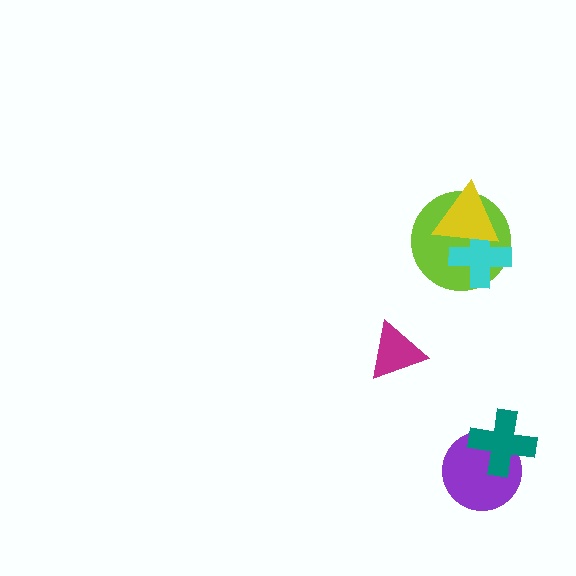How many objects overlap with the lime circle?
2 objects overlap with the lime circle.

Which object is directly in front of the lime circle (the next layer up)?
The cyan cross is directly in front of the lime circle.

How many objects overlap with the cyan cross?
2 objects overlap with the cyan cross.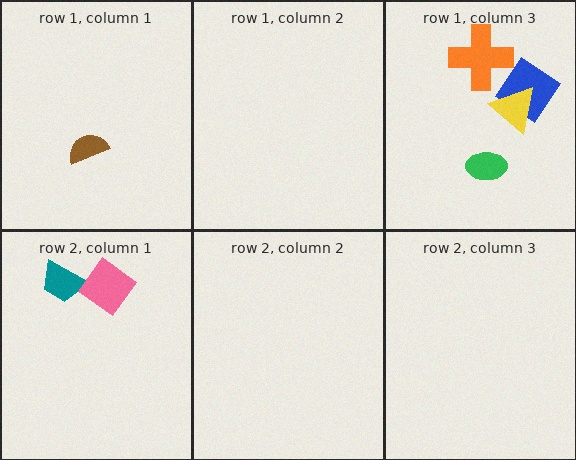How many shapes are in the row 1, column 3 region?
4.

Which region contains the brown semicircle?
The row 1, column 1 region.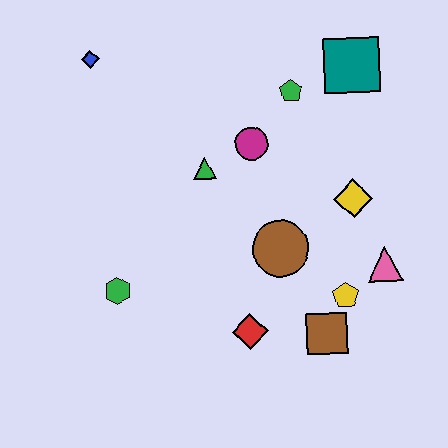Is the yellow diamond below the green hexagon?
No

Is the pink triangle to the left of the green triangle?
No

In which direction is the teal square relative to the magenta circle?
The teal square is to the right of the magenta circle.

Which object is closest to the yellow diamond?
The pink triangle is closest to the yellow diamond.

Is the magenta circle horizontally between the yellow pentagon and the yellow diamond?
No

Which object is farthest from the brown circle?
The blue diamond is farthest from the brown circle.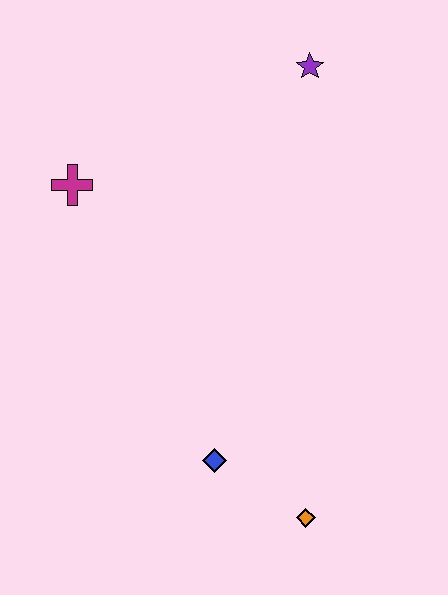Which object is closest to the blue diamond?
The orange diamond is closest to the blue diamond.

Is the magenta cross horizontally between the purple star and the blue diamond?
No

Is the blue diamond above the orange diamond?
Yes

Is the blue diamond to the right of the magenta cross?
Yes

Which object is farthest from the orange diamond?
The purple star is farthest from the orange diamond.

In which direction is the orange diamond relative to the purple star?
The orange diamond is below the purple star.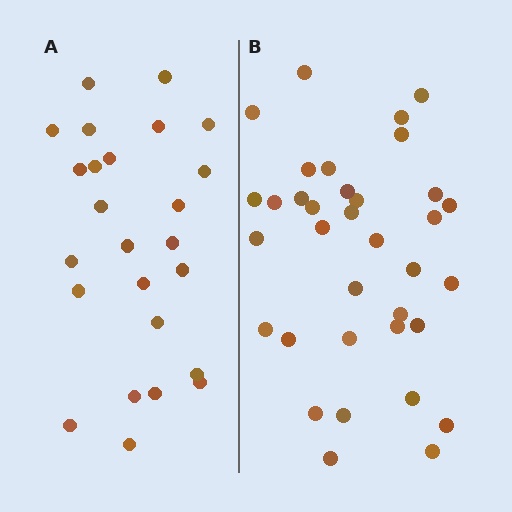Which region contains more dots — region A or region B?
Region B (the right region) has more dots.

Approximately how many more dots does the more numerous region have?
Region B has roughly 10 or so more dots than region A.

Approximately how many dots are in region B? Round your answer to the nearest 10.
About 40 dots. (The exact count is 35, which rounds to 40.)